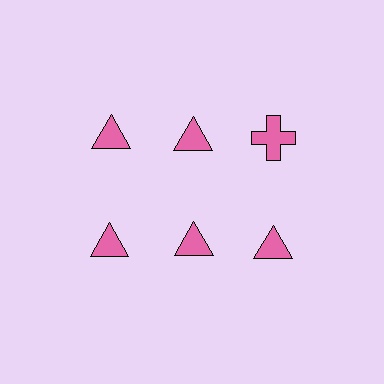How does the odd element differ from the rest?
It has a different shape: cross instead of triangle.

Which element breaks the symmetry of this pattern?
The pink cross in the top row, center column breaks the symmetry. All other shapes are pink triangles.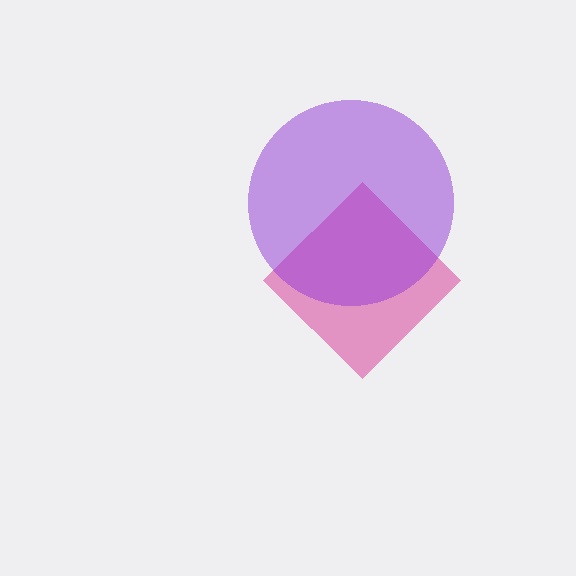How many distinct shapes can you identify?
There are 2 distinct shapes: a magenta diamond, a purple circle.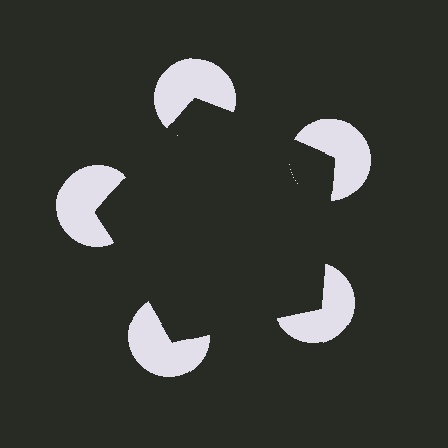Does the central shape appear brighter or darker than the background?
It typically appears slightly darker than the background, even though no actual brightness change is drawn.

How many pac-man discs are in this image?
There are 5 — one at each vertex of the illusory pentagon.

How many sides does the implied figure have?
5 sides.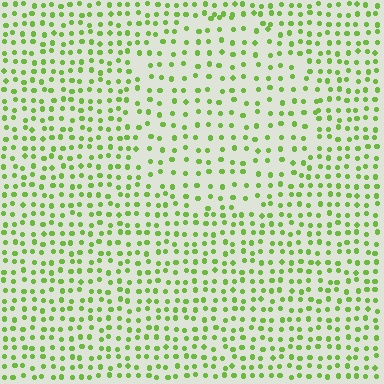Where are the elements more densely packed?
The elements are more densely packed outside the circle boundary.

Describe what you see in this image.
The image contains small lime elements arranged at two different densities. A circle-shaped region is visible where the elements are less densely packed than the surrounding area.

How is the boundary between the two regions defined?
The boundary is defined by a change in element density (approximately 1.6x ratio). All elements are the same color, size, and shape.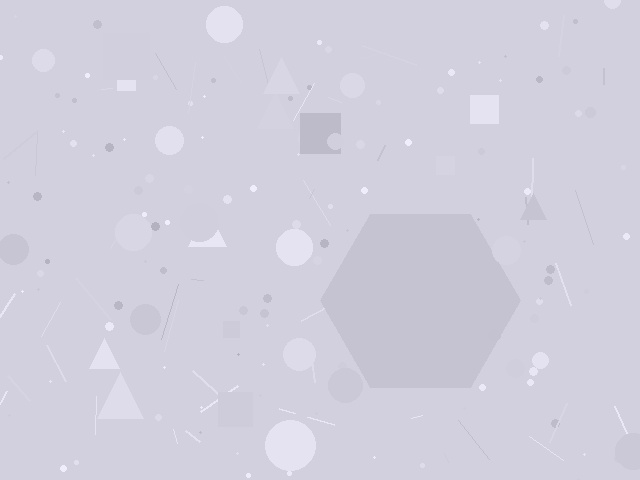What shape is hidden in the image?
A hexagon is hidden in the image.